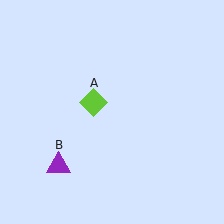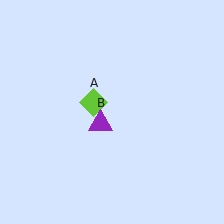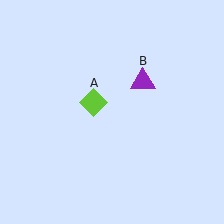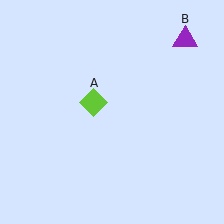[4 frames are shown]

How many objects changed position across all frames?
1 object changed position: purple triangle (object B).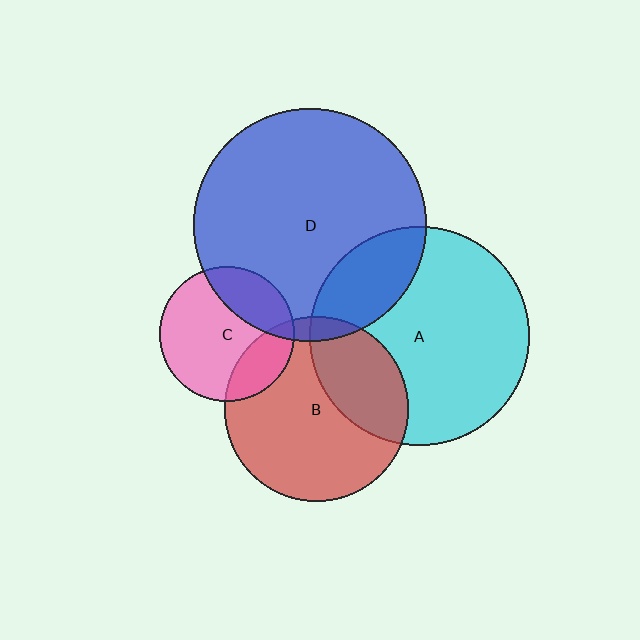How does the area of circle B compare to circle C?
Approximately 1.9 times.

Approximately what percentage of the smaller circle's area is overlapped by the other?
Approximately 20%.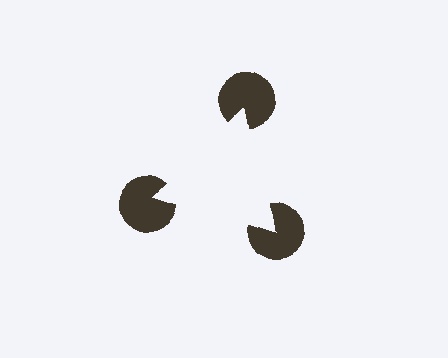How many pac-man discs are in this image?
There are 3 — one at each vertex of the illusory triangle.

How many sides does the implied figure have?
3 sides.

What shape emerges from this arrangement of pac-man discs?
An illusory triangle — its edges are inferred from the aligned wedge cuts in the pac-man discs, not physically drawn.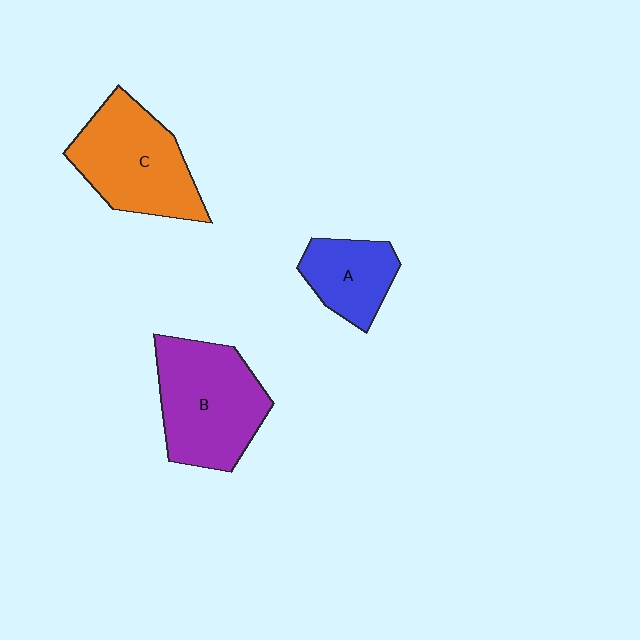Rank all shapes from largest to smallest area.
From largest to smallest: B (purple), C (orange), A (blue).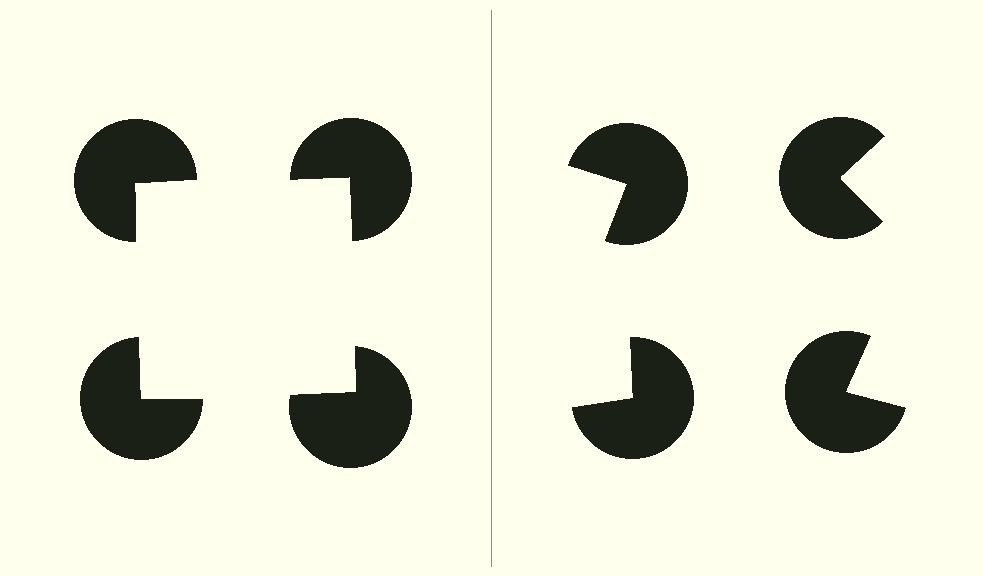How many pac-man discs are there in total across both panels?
8 — 4 on each side.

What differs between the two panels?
The pac-man discs are positioned identically on both sides; only the wedge orientations differ. On the left they align to a square; on the right they are misaligned.